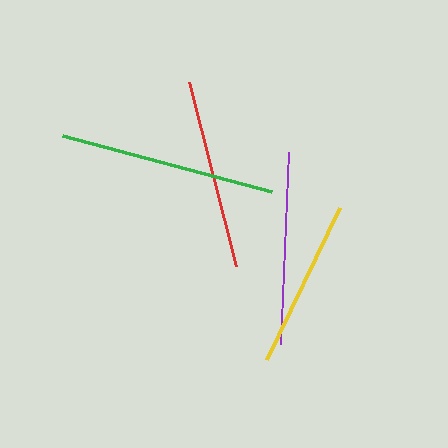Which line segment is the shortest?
The yellow line is the shortest at approximately 168 pixels.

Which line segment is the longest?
The green line is the longest at approximately 217 pixels.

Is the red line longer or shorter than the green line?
The green line is longer than the red line.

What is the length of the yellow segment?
The yellow segment is approximately 168 pixels long.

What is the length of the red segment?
The red segment is approximately 190 pixels long.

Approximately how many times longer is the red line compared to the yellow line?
The red line is approximately 1.1 times the length of the yellow line.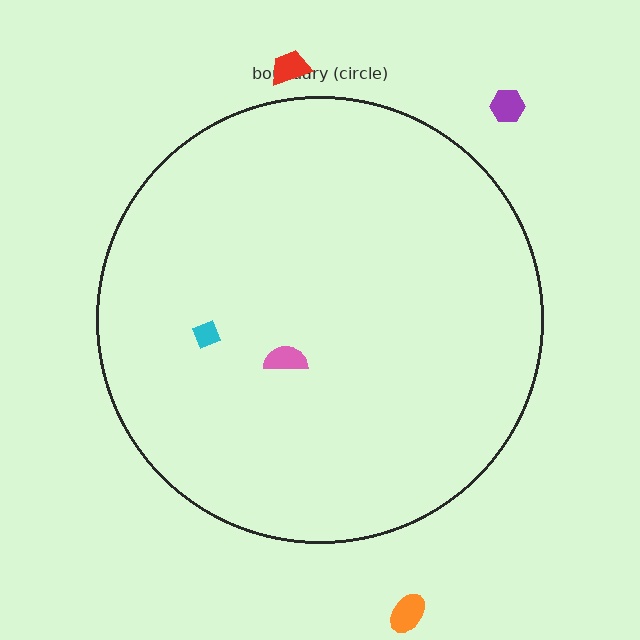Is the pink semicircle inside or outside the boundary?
Inside.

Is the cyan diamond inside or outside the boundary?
Inside.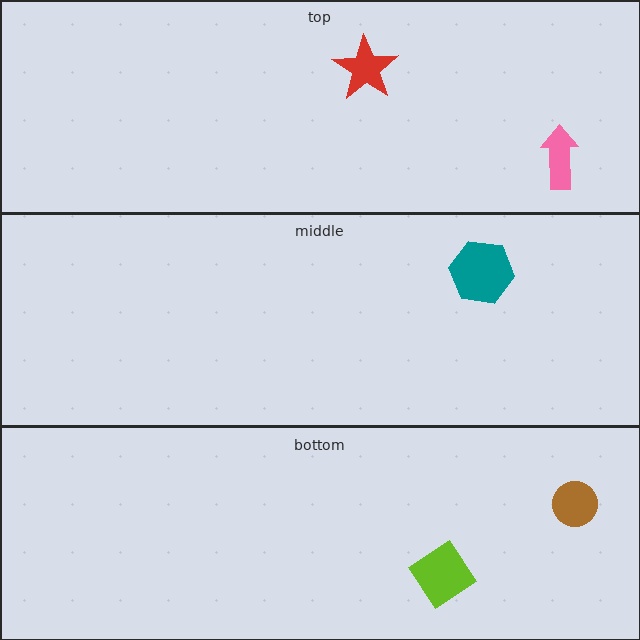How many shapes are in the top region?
2.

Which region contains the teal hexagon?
The middle region.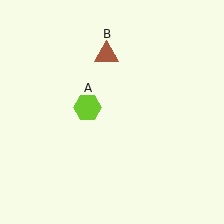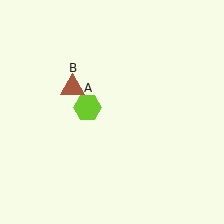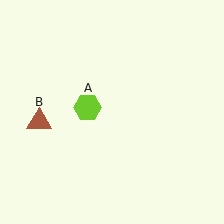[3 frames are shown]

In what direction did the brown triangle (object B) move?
The brown triangle (object B) moved down and to the left.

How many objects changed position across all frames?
1 object changed position: brown triangle (object B).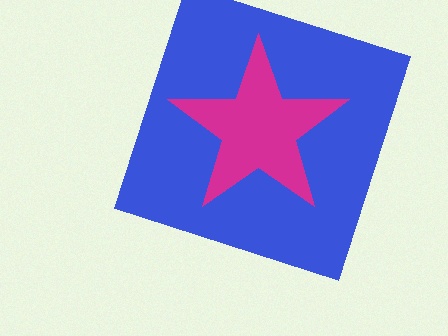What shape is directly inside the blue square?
The magenta star.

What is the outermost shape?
The blue square.